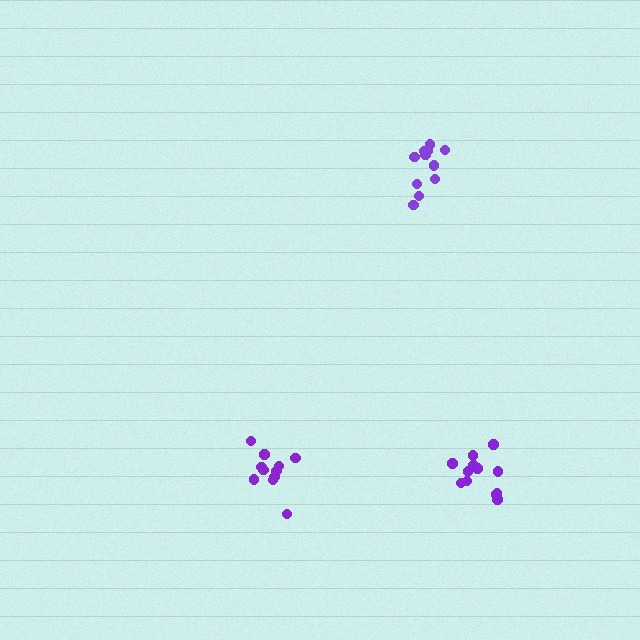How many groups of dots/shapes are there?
There are 3 groups.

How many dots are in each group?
Group 1: 11 dots, Group 2: 13 dots, Group 3: 11 dots (35 total).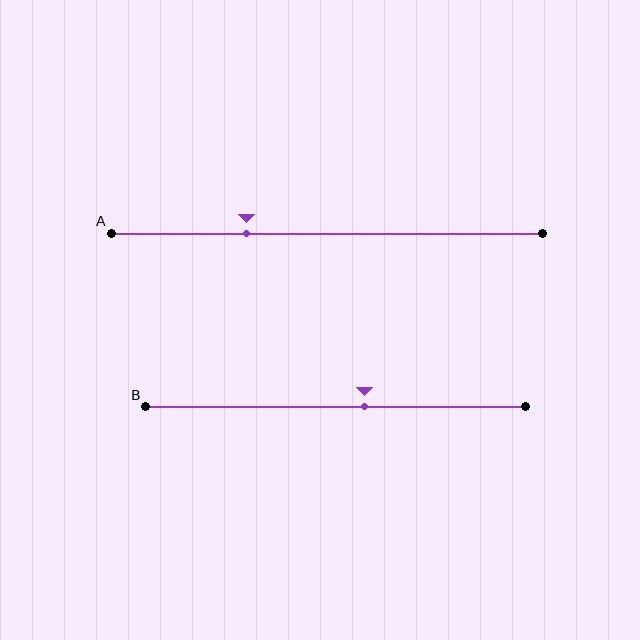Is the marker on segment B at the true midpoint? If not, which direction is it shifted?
No, the marker on segment B is shifted to the right by about 8% of the segment length.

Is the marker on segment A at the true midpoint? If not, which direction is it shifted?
No, the marker on segment A is shifted to the left by about 19% of the segment length.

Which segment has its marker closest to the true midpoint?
Segment B has its marker closest to the true midpoint.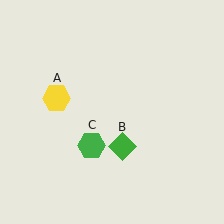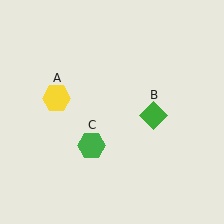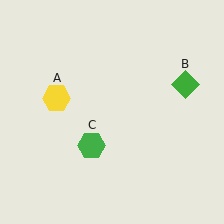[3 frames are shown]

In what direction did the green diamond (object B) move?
The green diamond (object B) moved up and to the right.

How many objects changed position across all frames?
1 object changed position: green diamond (object B).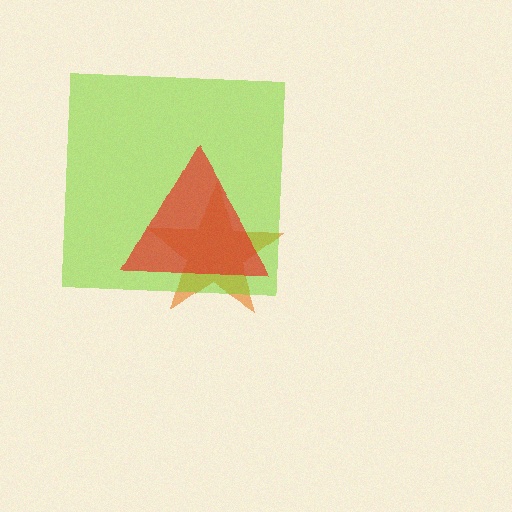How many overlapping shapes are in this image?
There are 3 overlapping shapes in the image.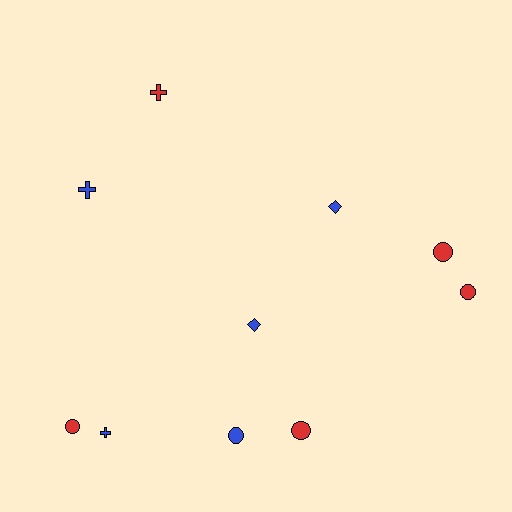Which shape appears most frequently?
Circle, with 5 objects.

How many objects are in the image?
There are 10 objects.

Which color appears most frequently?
Blue, with 5 objects.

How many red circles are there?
There are 4 red circles.